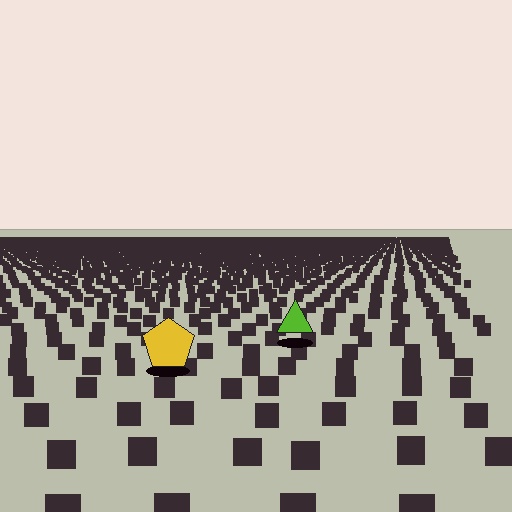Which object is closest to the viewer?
The yellow pentagon is closest. The texture marks near it are larger and more spread out.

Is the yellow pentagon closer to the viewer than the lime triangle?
Yes. The yellow pentagon is closer — you can tell from the texture gradient: the ground texture is coarser near it.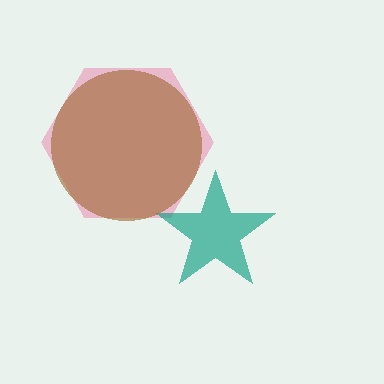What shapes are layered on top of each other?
The layered shapes are: a pink hexagon, a teal star, a brown circle.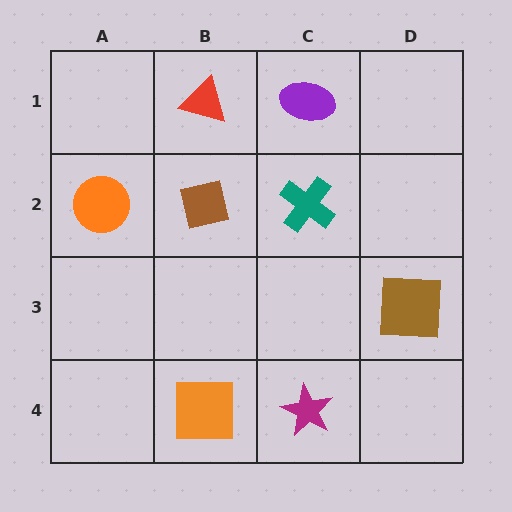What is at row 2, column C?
A teal cross.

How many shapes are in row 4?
2 shapes.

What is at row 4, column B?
An orange square.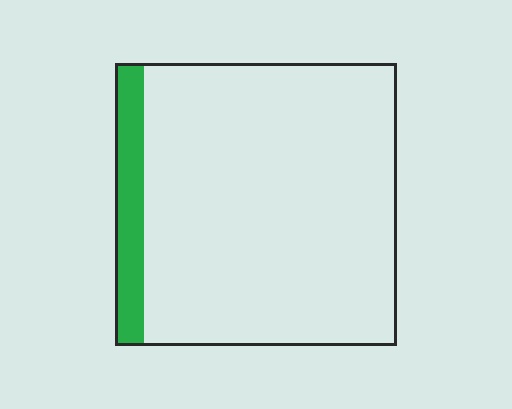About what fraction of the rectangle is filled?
About one tenth (1/10).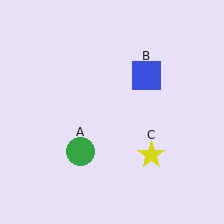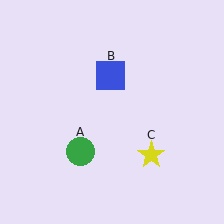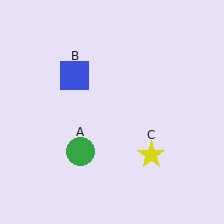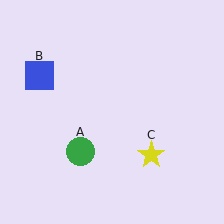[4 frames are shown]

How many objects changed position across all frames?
1 object changed position: blue square (object B).